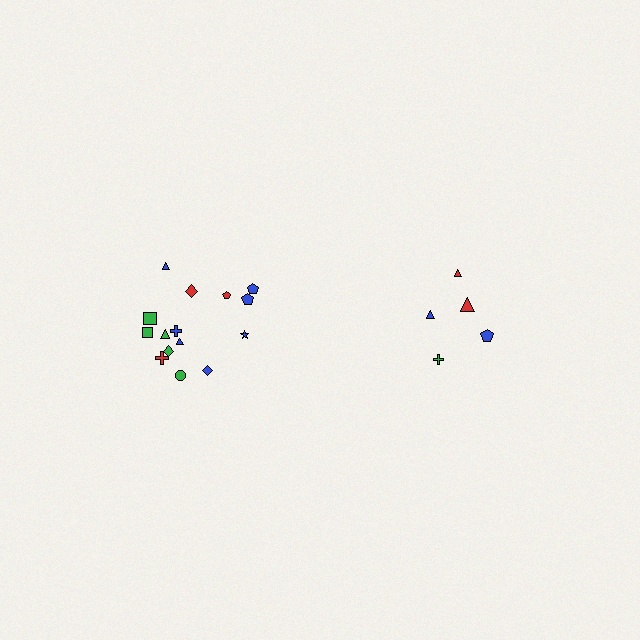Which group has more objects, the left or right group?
The left group.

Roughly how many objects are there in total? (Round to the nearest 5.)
Roughly 20 objects in total.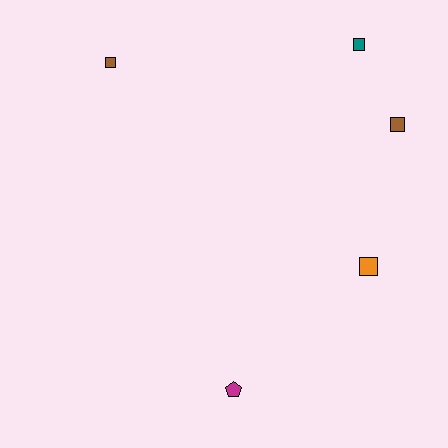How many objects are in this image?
There are 5 objects.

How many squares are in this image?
There are 4 squares.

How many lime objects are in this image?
There are no lime objects.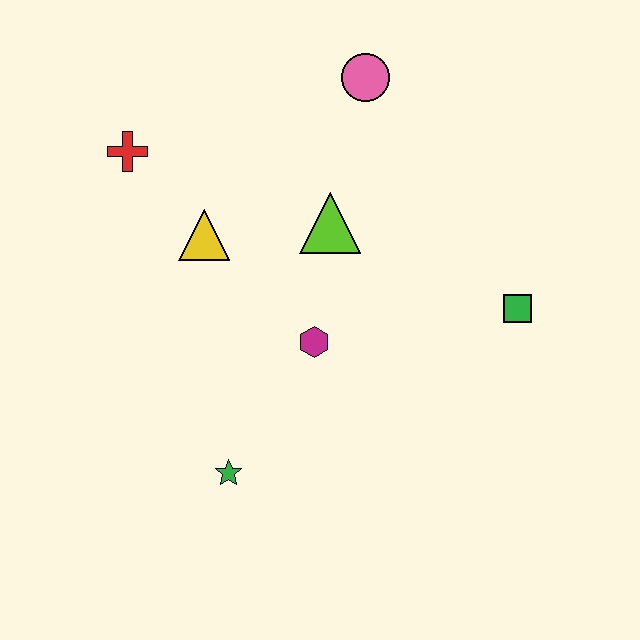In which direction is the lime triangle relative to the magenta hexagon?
The lime triangle is above the magenta hexagon.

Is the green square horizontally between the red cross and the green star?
No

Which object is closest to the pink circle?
The lime triangle is closest to the pink circle.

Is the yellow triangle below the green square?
No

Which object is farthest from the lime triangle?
The green star is farthest from the lime triangle.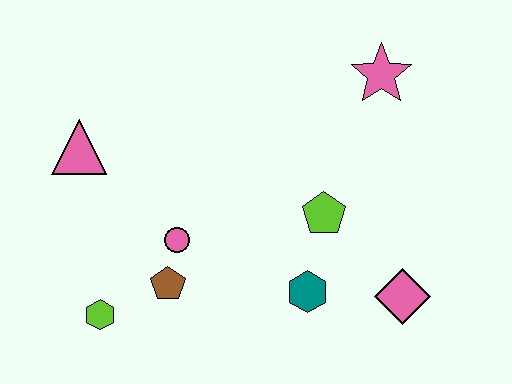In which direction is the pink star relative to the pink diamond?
The pink star is above the pink diamond.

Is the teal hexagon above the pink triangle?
No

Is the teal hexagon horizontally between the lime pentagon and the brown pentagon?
Yes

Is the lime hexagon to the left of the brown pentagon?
Yes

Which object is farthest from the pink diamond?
The pink triangle is farthest from the pink diamond.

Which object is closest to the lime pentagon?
The teal hexagon is closest to the lime pentagon.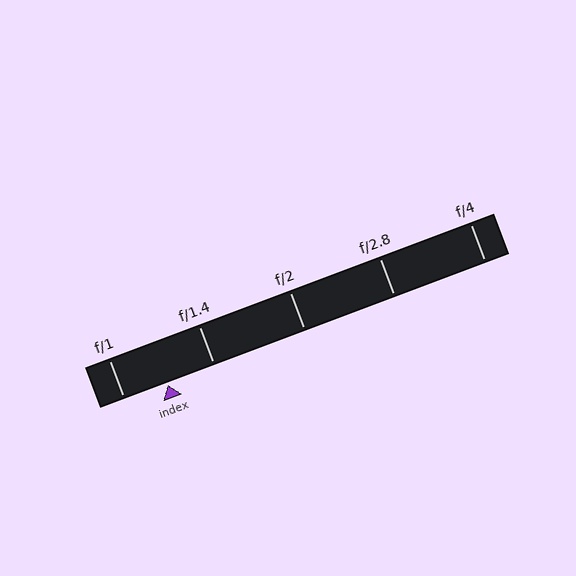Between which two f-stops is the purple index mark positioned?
The index mark is between f/1 and f/1.4.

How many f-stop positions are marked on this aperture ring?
There are 5 f-stop positions marked.